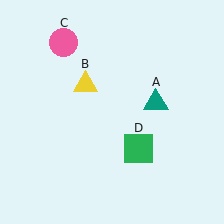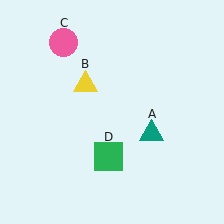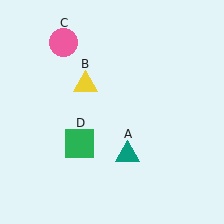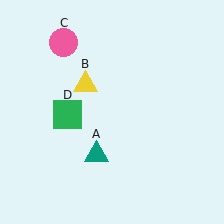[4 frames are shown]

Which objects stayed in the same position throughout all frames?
Yellow triangle (object B) and pink circle (object C) remained stationary.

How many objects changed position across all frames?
2 objects changed position: teal triangle (object A), green square (object D).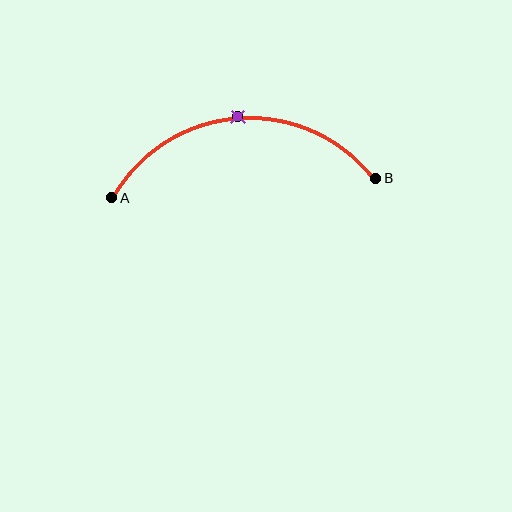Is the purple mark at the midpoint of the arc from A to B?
Yes. The purple mark lies on the arc at equal arc-length from both A and B — it is the arc midpoint.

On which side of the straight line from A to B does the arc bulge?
The arc bulges above the straight line connecting A and B.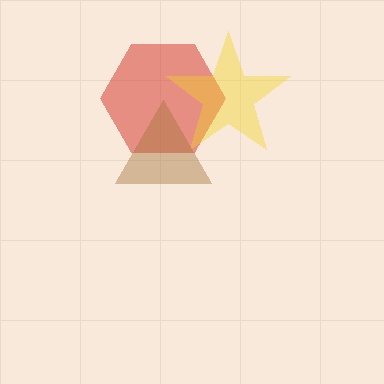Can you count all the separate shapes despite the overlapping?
Yes, there are 3 separate shapes.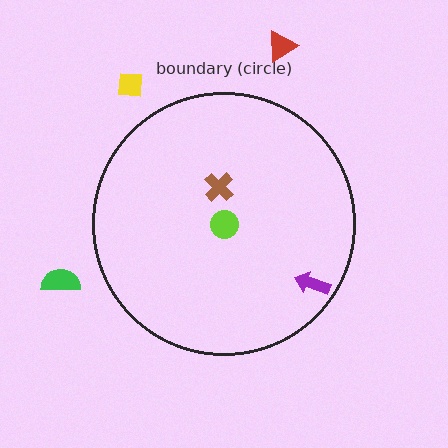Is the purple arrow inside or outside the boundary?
Inside.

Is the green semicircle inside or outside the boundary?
Outside.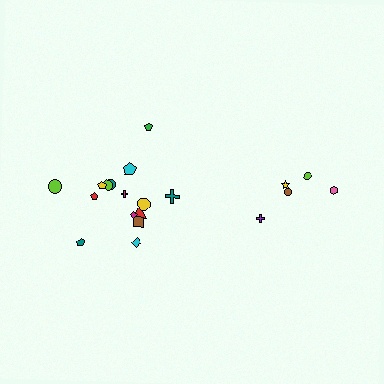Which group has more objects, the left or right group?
The left group.